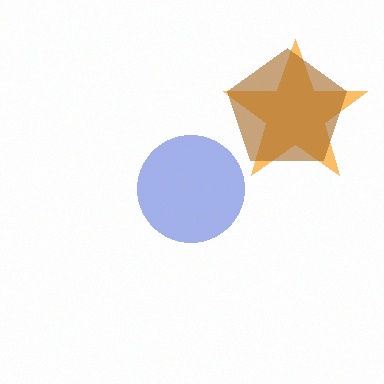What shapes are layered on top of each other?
The layered shapes are: a blue circle, an orange star, a brown pentagon.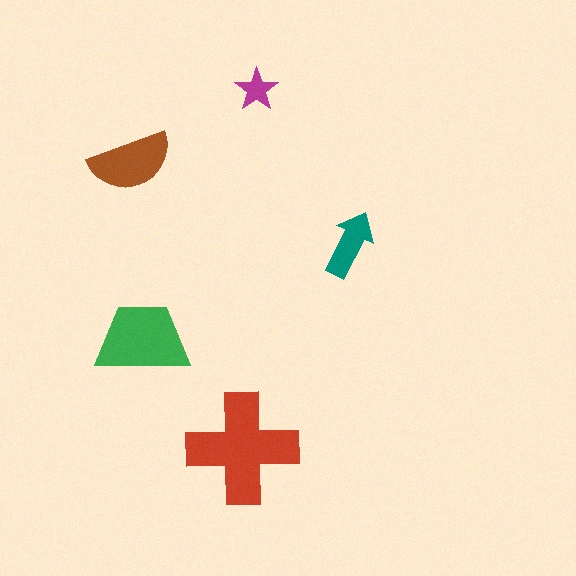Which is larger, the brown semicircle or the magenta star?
The brown semicircle.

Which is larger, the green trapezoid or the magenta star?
The green trapezoid.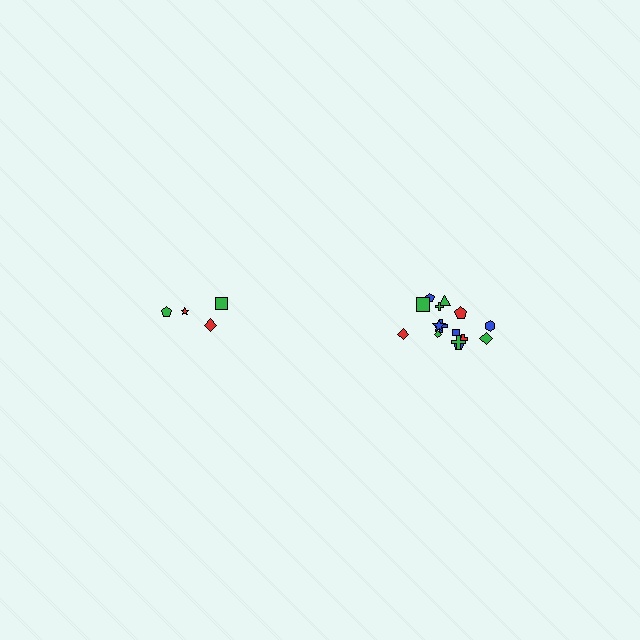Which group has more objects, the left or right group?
The right group.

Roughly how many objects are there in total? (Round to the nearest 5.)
Roughly 20 objects in total.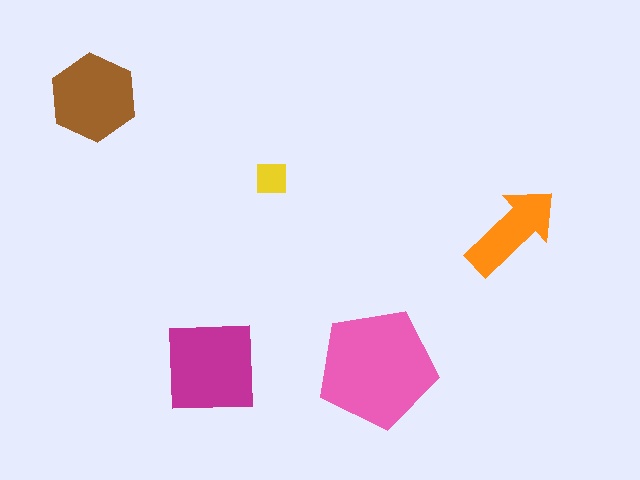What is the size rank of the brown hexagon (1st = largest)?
3rd.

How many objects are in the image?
There are 5 objects in the image.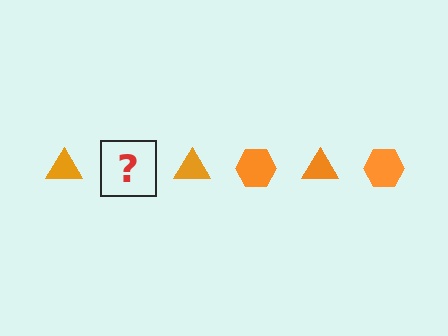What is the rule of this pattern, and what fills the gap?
The rule is that the pattern cycles through triangle, hexagon shapes in orange. The gap should be filled with an orange hexagon.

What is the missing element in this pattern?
The missing element is an orange hexagon.